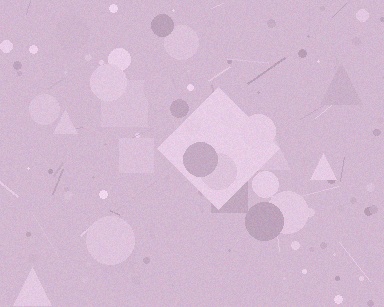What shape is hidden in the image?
A diamond is hidden in the image.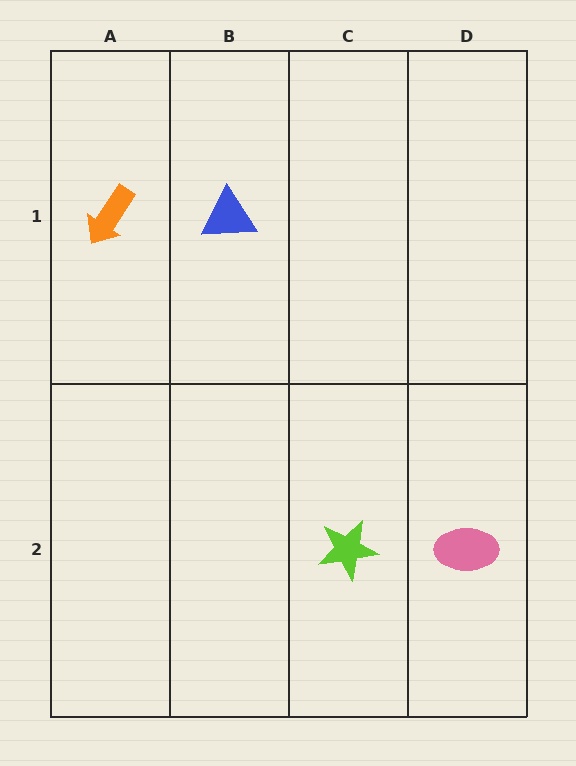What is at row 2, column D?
A pink ellipse.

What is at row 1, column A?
An orange arrow.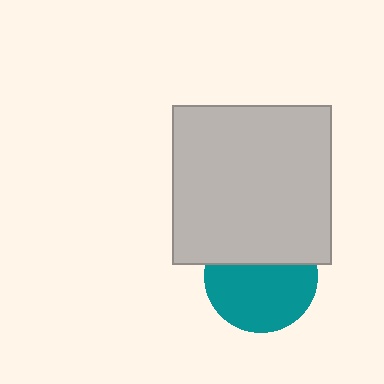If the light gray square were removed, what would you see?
You would see the complete teal circle.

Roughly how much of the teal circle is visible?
About half of it is visible (roughly 62%).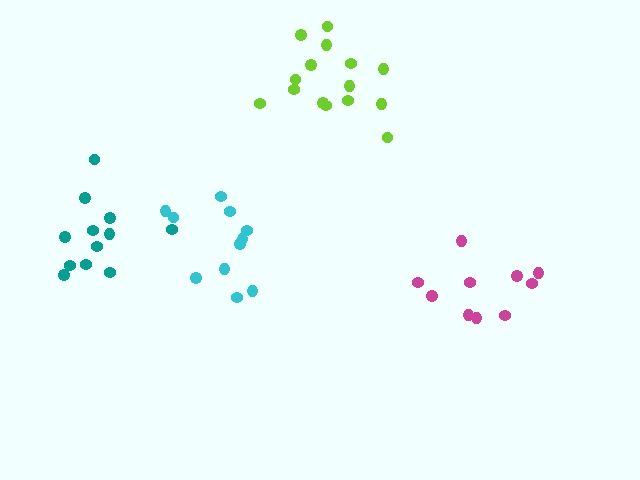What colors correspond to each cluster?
The clusters are colored: magenta, lime, teal, cyan.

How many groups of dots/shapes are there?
There are 4 groups.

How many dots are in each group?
Group 1: 10 dots, Group 2: 15 dots, Group 3: 12 dots, Group 4: 11 dots (48 total).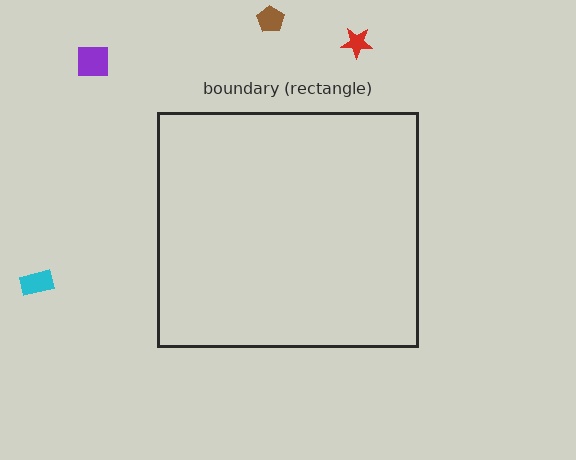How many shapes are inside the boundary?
0 inside, 4 outside.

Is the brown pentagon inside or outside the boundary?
Outside.